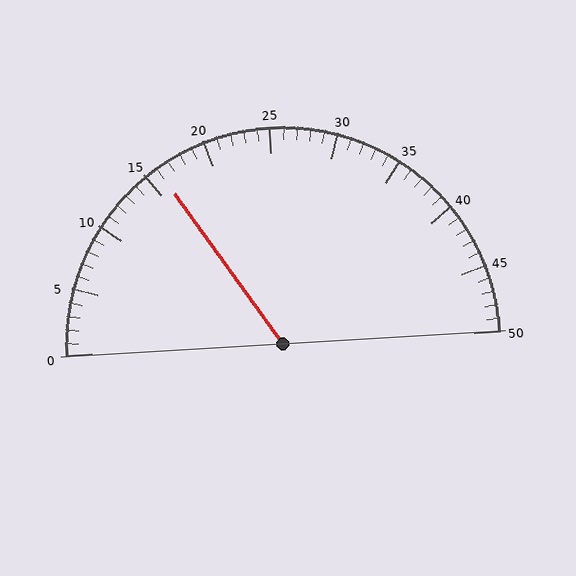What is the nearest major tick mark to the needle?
The nearest major tick mark is 15.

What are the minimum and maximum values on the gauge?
The gauge ranges from 0 to 50.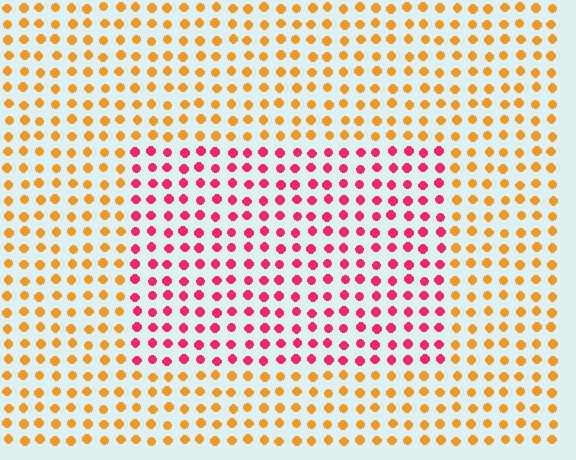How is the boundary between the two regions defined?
The boundary is defined purely by a slight shift in hue (about 55 degrees). Spacing, size, and orientation are identical on both sides.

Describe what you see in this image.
The image is filled with small orange elements in a uniform arrangement. A rectangle-shaped region is visible where the elements are tinted to a slightly different hue, forming a subtle color boundary.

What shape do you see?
I see a rectangle.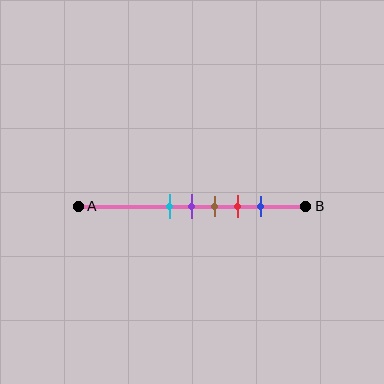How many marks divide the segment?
There are 5 marks dividing the segment.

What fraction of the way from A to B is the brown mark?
The brown mark is approximately 60% (0.6) of the way from A to B.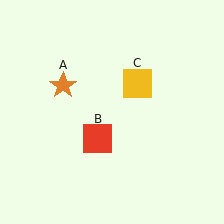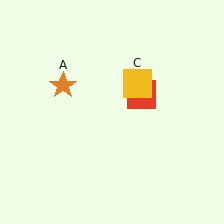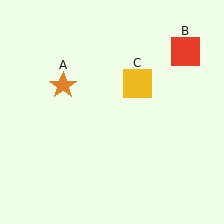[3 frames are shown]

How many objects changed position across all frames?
1 object changed position: red square (object B).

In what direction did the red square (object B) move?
The red square (object B) moved up and to the right.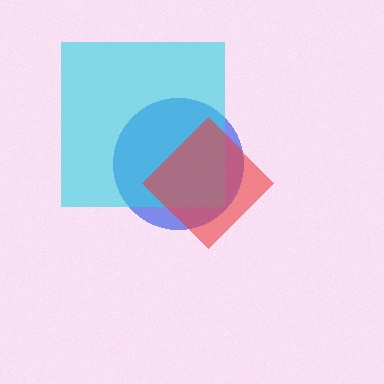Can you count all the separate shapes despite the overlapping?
Yes, there are 3 separate shapes.